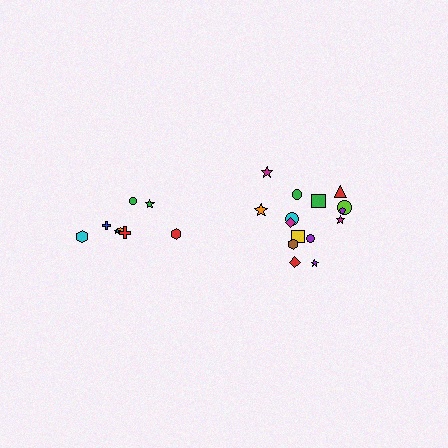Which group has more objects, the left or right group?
The right group.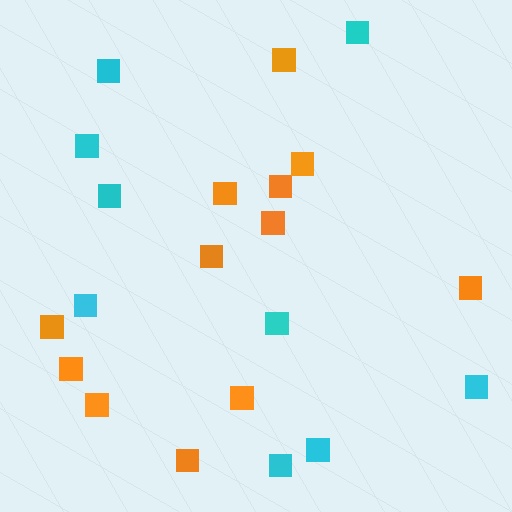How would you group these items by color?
There are 2 groups: one group of cyan squares (9) and one group of orange squares (12).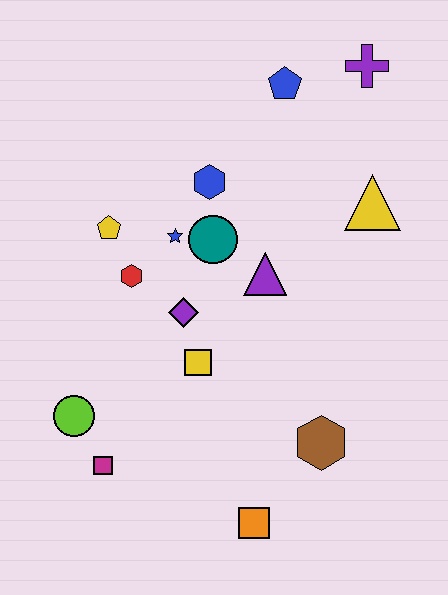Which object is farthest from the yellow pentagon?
The orange square is farthest from the yellow pentagon.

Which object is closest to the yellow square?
The purple diamond is closest to the yellow square.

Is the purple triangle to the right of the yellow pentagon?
Yes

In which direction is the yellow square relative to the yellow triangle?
The yellow square is to the left of the yellow triangle.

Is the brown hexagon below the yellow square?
Yes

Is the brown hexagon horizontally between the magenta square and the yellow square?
No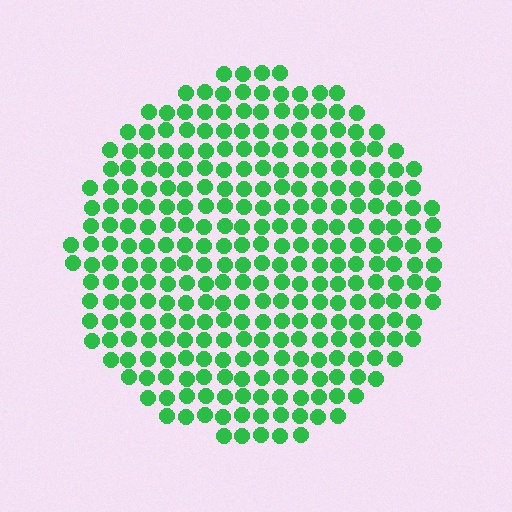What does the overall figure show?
The overall figure shows a circle.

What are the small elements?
The small elements are circles.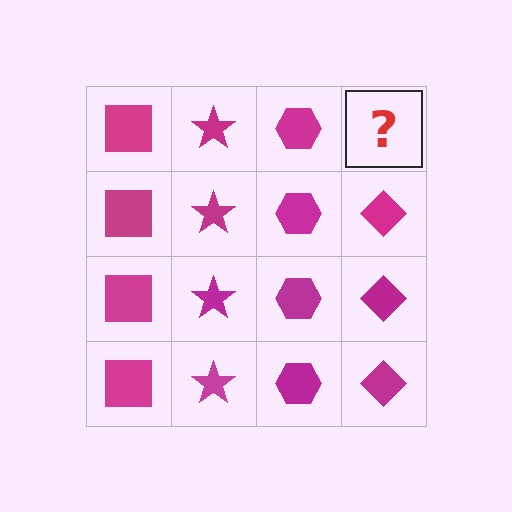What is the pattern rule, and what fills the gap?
The rule is that each column has a consistent shape. The gap should be filled with a magenta diamond.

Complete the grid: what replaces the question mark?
The question mark should be replaced with a magenta diamond.